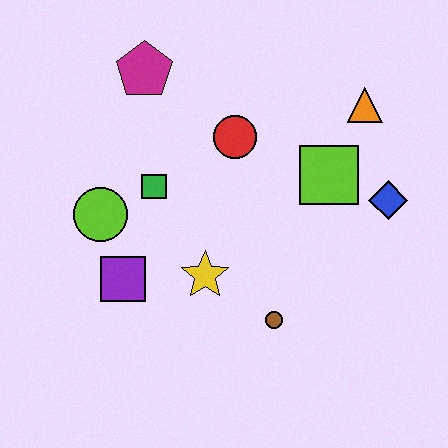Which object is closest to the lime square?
The blue diamond is closest to the lime square.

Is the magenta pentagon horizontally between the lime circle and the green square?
Yes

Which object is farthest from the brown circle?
The magenta pentagon is farthest from the brown circle.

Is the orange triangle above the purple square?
Yes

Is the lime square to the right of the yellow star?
Yes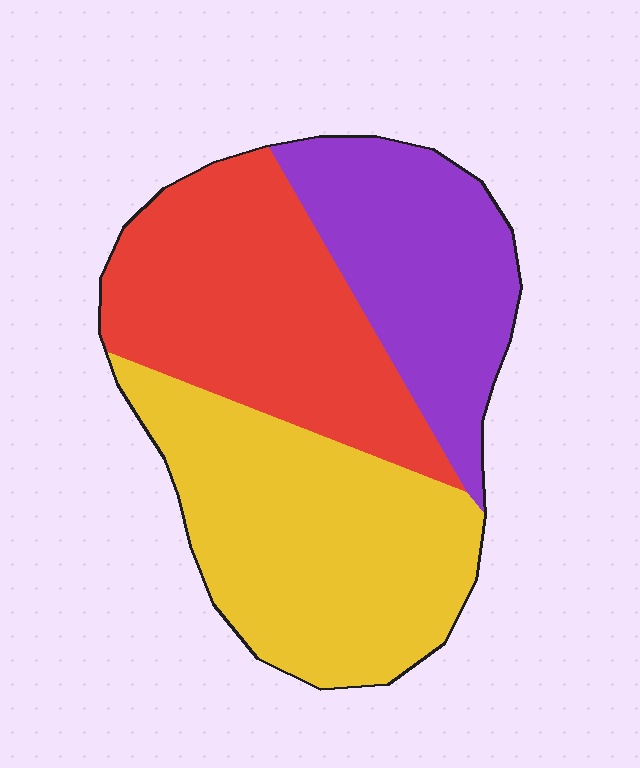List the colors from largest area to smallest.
From largest to smallest: yellow, red, purple.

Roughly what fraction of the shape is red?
Red covers roughly 35% of the shape.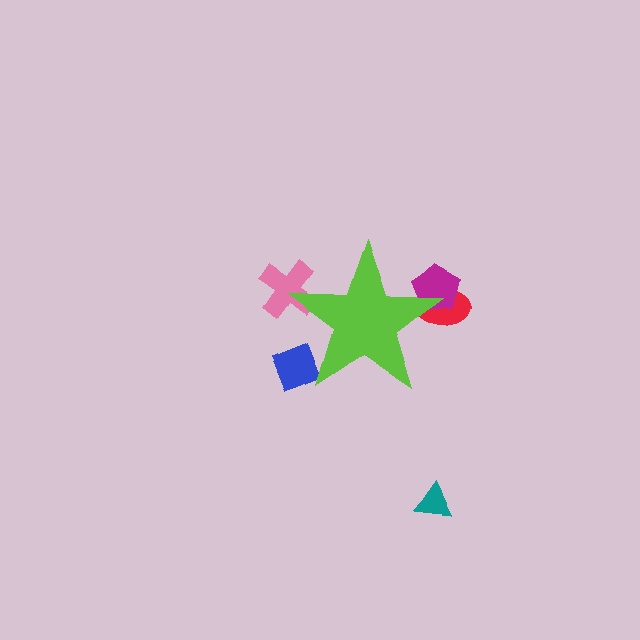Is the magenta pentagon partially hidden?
Yes, the magenta pentagon is partially hidden behind the lime star.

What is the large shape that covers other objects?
A lime star.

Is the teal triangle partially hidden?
No, the teal triangle is fully visible.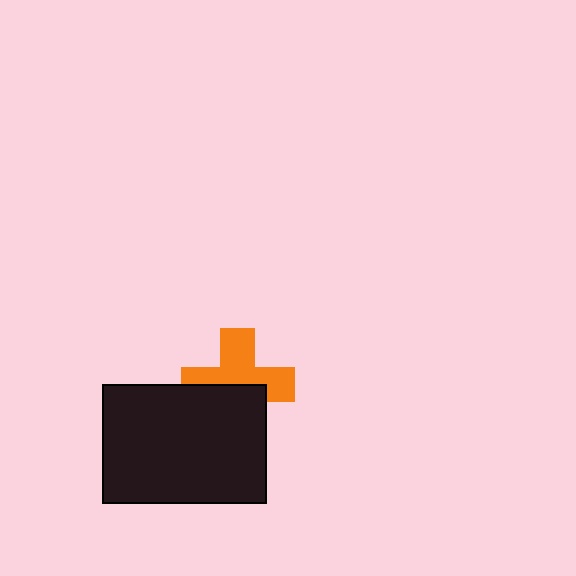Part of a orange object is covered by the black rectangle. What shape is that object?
It is a cross.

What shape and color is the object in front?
The object in front is a black rectangle.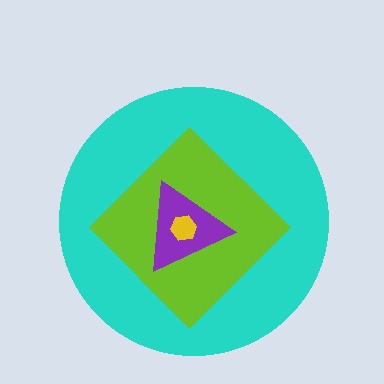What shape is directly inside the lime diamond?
The purple triangle.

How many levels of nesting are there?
4.